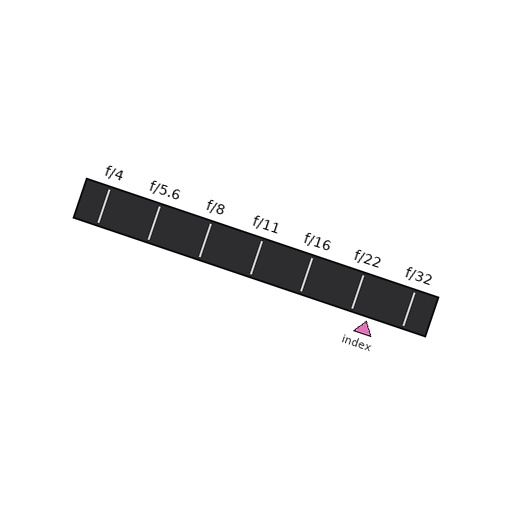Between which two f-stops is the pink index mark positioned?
The index mark is between f/22 and f/32.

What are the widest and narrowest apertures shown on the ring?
The widest aperture shown is f/4 and the narrowest is f/32.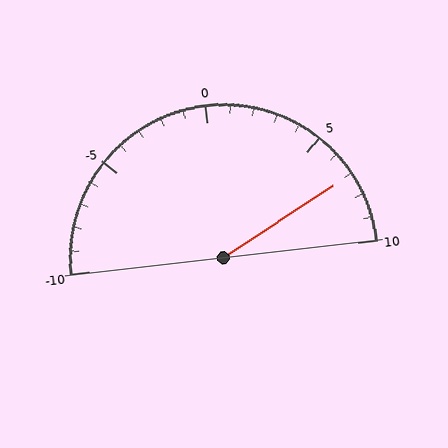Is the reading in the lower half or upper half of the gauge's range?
The reading is in the upper half of the range (-10 to 10).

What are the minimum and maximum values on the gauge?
The gauge ranges from -10 to 10.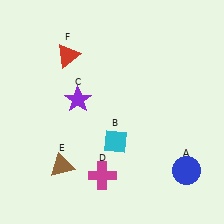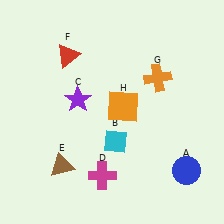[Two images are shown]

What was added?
An orange cross (G), an orange square (H) were added in Image 2.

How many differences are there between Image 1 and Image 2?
There are 2 differences between the two images.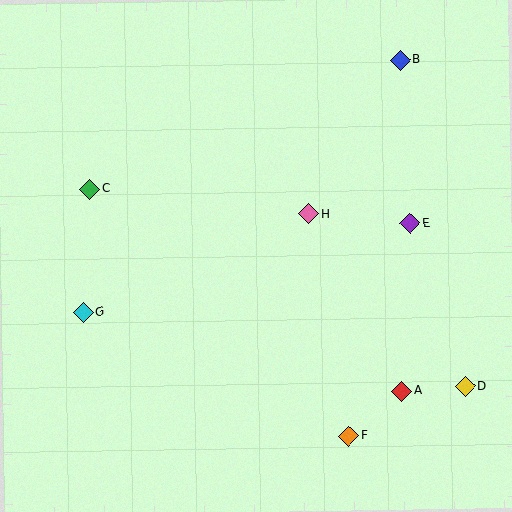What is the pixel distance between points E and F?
The distance between E and F is 221 pixels.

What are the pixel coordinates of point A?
Point A is at (402, 391).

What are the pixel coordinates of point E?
Point E is at (410, 223).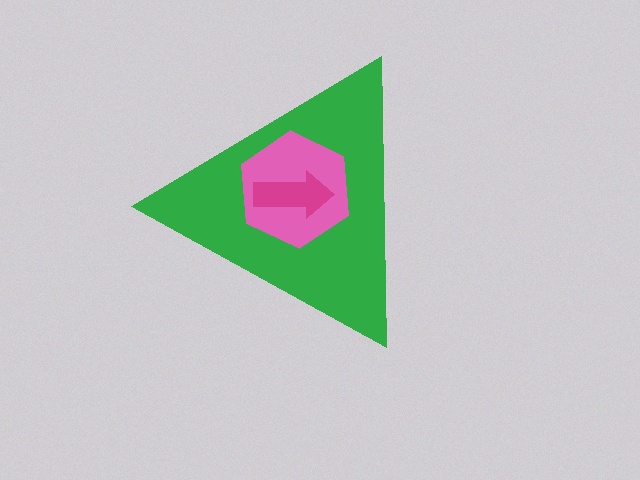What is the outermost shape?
The green triangle.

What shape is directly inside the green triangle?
The pink hexagon.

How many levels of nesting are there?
3.